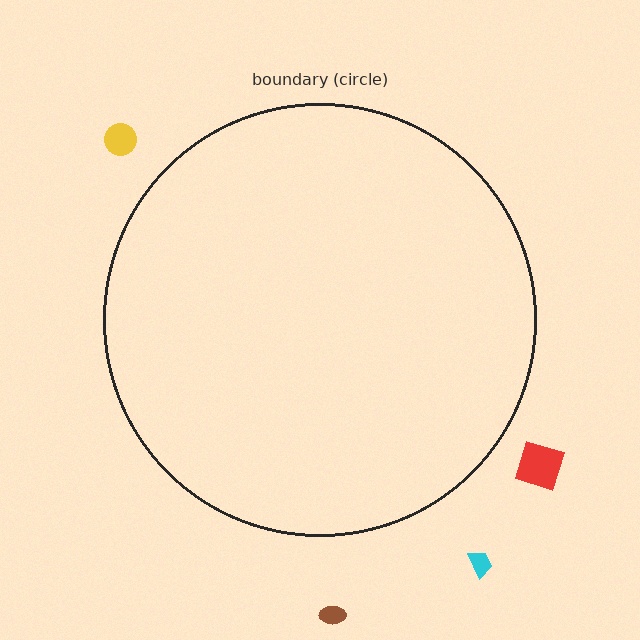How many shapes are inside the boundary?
0 inside, 4 outside.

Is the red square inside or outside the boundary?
Outside.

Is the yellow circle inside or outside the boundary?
Outside.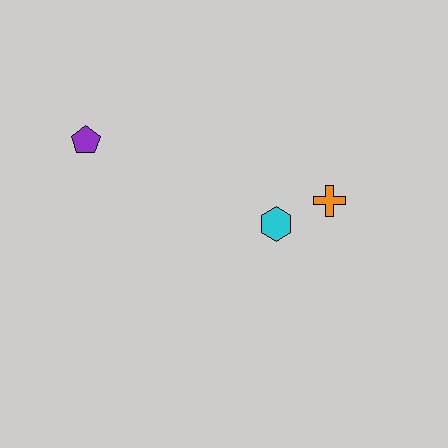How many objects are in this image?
There are 3 objects.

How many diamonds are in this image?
There are no diamonds.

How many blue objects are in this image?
There are no blue objects.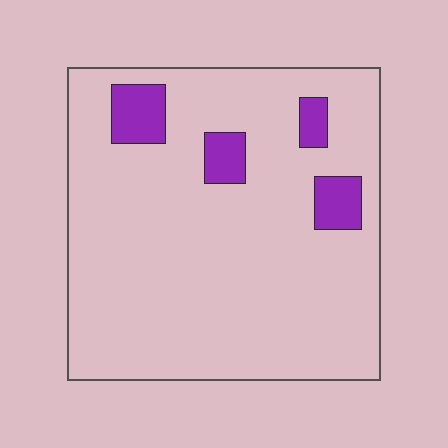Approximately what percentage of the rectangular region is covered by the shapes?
Approximately 10%.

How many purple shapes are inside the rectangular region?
4.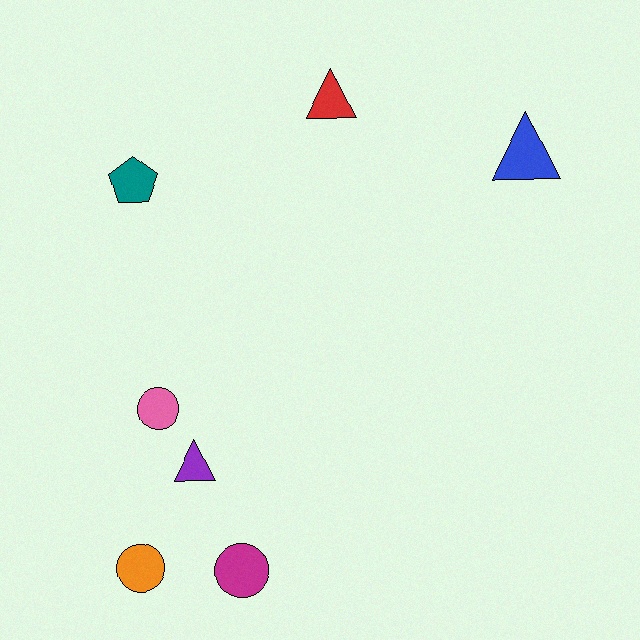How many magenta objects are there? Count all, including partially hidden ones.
There is 1 magenta object.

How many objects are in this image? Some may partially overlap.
There are 7 objects.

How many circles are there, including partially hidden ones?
There are 3 circles.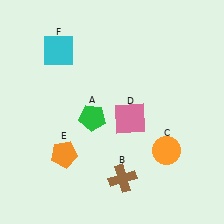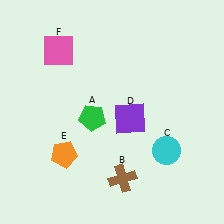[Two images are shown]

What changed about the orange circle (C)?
In Image 1, C is orange. In Image 2, it changed to cyan.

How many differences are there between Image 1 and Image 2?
There are 3 differences between the two images.